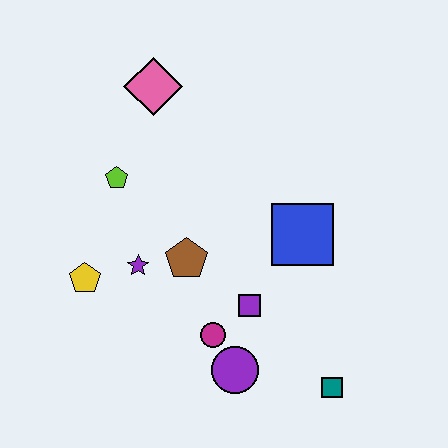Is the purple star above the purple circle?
Yes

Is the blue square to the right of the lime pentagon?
Yes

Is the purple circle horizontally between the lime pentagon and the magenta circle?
No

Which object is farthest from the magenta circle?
The pink diamond is farthest from the magenta circle.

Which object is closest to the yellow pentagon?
The purple star is closest to the yellow pentagon.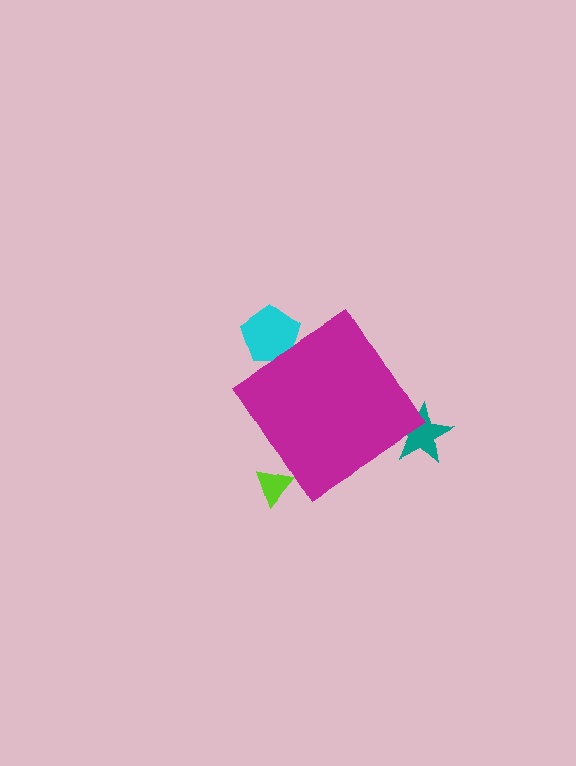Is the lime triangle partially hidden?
Yes, the lime triangle is partially hidden behind the magenta diamond.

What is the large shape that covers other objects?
A magenta diamond.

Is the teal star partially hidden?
Yes, the teal star is partially hidden behind the magenta diamond.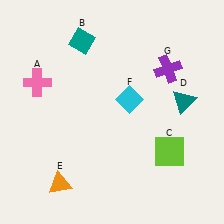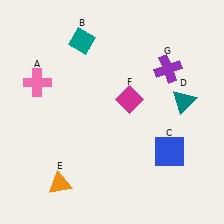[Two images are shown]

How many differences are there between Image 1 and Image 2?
There are 2 differences between the two images.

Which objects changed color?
C changed from lime to blue. F changed from cyan to magenta.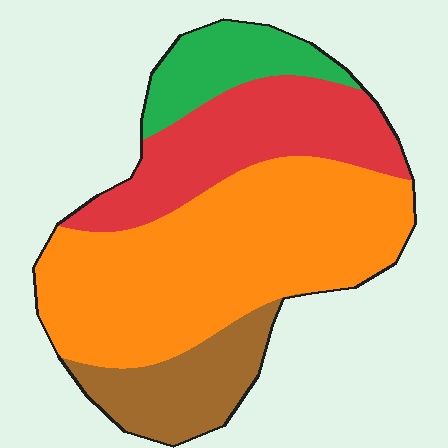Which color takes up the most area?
Orange, at roughly 50%.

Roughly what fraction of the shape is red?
Red takes up about one quarter (1/4) of the shape.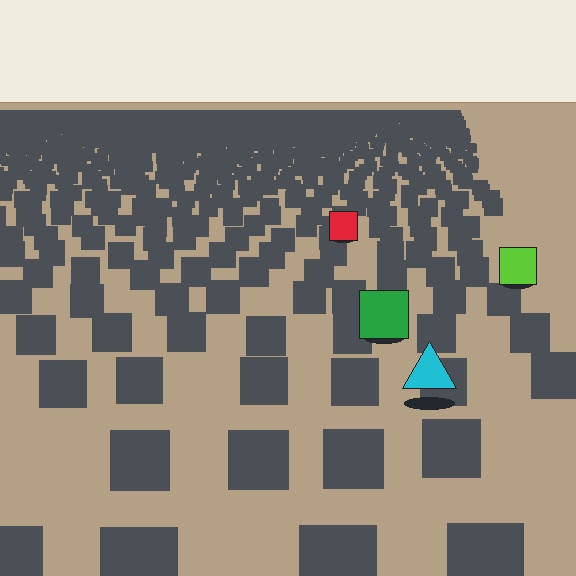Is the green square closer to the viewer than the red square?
Yes. The green square is closer — you can tell from the texture gradient: the ground texture is coarser near it.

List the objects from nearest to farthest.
From nearest to farthest: the cyan triangle, the green square, the lime square, the red square.